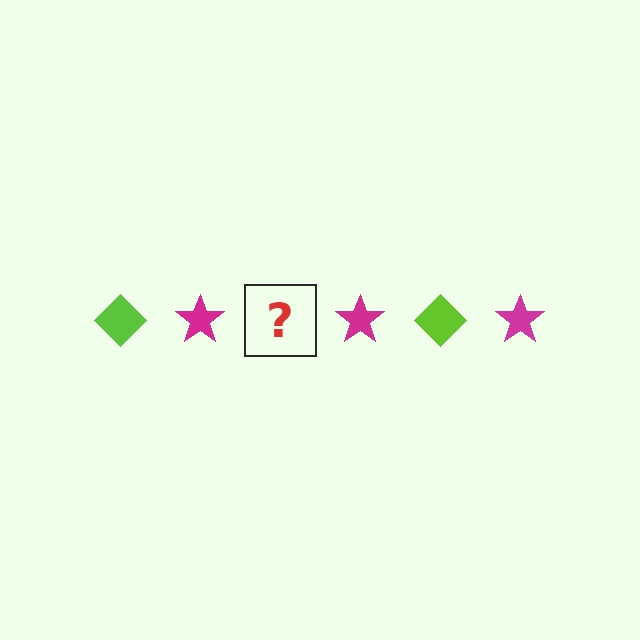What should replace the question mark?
The question mark should be replaced with a lime diamond.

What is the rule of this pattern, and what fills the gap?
The rule is that the pattern alternates between lime diamond and magenta star. The gap should be filled with a lime diamond.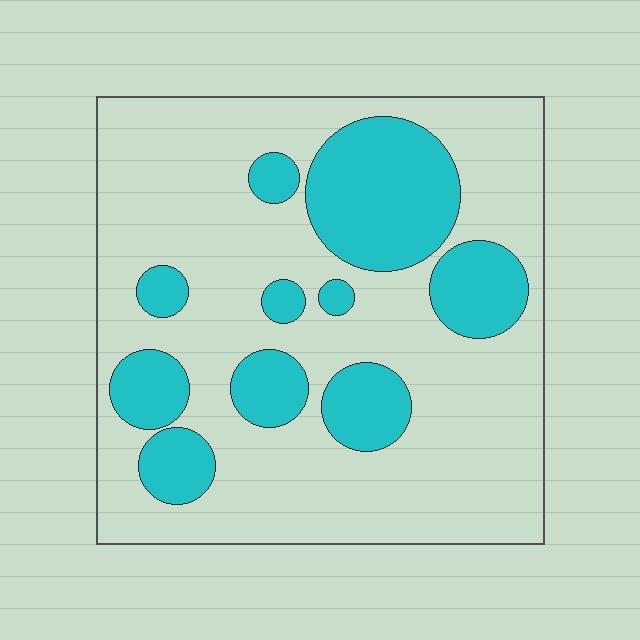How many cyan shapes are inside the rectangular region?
10.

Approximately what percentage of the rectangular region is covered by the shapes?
Approximately 25%.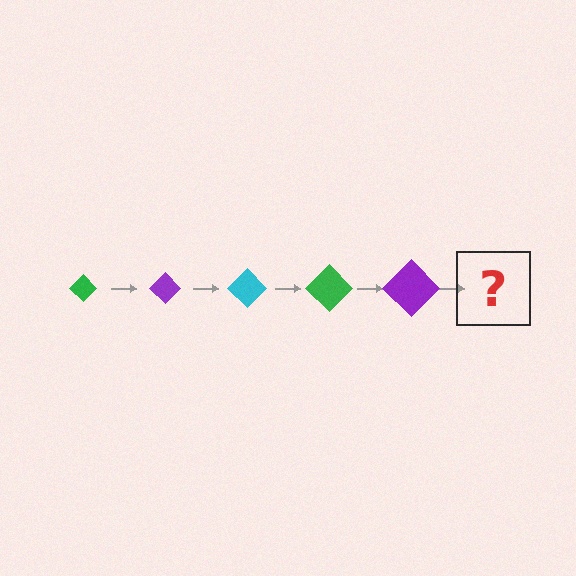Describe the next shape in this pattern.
It should be a cyan diamond, larger than the previous one.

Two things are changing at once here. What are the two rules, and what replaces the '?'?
The two rules are that the diamond grows larger each step and the color cycles through green, purple, and cyan. The '?' should be a cyan diamond, larger than the previous one.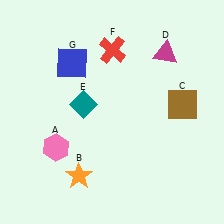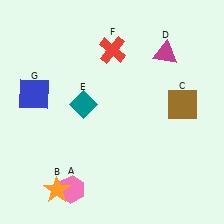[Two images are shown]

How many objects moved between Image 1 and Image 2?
3 objects moved between the two images.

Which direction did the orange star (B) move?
The orange star (B) moved left.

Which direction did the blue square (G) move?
The blue square (G) moved left.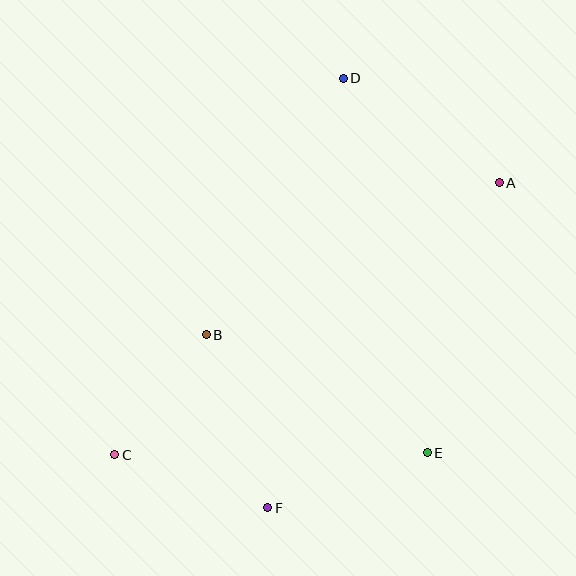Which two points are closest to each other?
Points B and C are closest to each other.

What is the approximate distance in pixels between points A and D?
The distance between A and D is approximately 188 pixels.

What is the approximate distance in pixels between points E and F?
The distance between E and F is approximately 168 pixels.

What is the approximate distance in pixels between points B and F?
The distance between B and F is approximately 184 pixels.